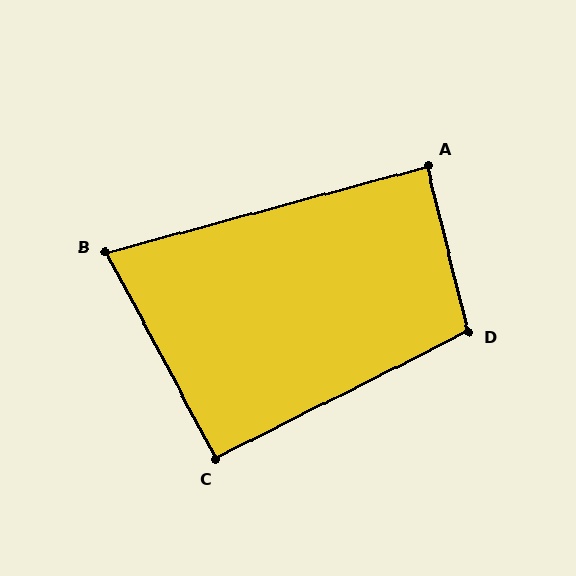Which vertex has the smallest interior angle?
B, at approximately 77 degrees.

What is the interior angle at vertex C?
Approximately 91 degrees (approximately right).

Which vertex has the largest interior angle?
D, at approximately 103 degrees.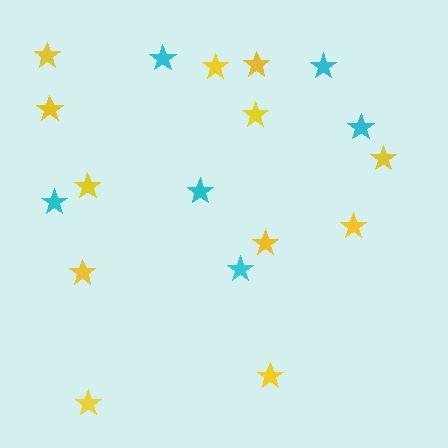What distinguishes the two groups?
There are 2 groups: one group of cyan stars (6) and one group of yellow stars (12).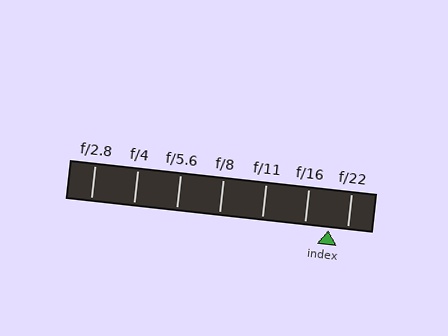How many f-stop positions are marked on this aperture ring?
There are 7 f-stop positions marked.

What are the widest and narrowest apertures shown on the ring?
The widest aperture shown is f/2.8 and the narrowest is f/22.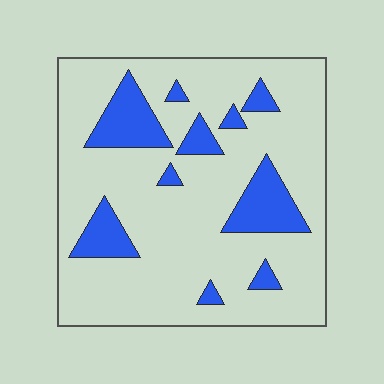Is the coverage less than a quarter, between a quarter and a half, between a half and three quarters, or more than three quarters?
Less than a quarter.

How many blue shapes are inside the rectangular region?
10.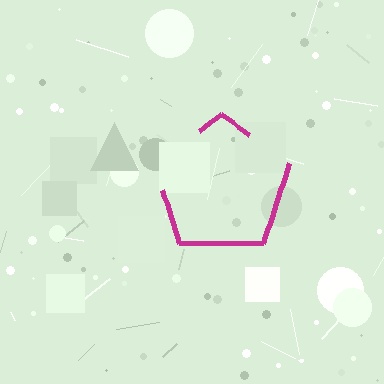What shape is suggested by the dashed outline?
The dashed outline suggests a pentagon.